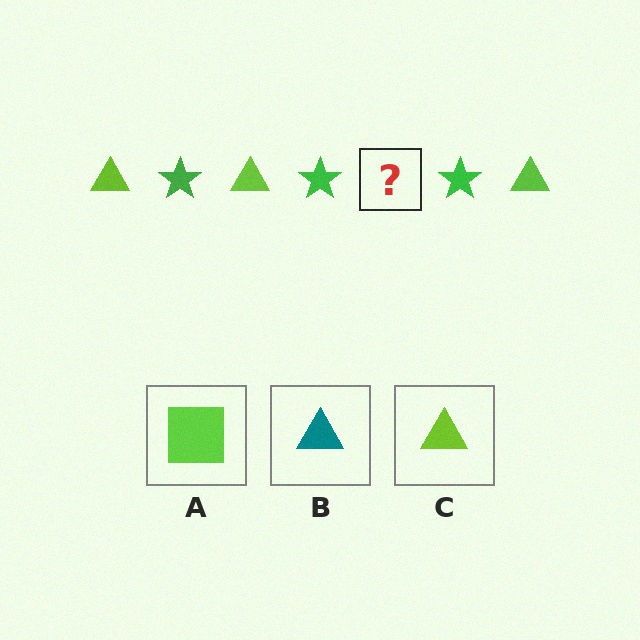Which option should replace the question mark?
Option C.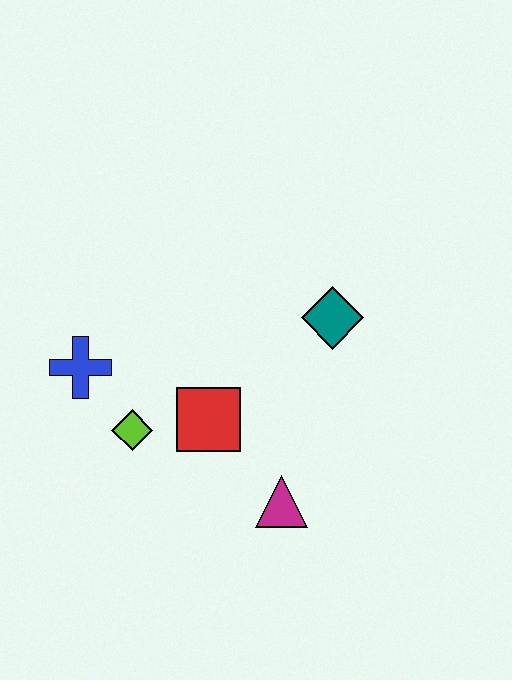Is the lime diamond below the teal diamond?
Yes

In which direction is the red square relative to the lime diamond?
The red square is to the right of the lime diamond.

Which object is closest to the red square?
The lime diamond is closest to the red square.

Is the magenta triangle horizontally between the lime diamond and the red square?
No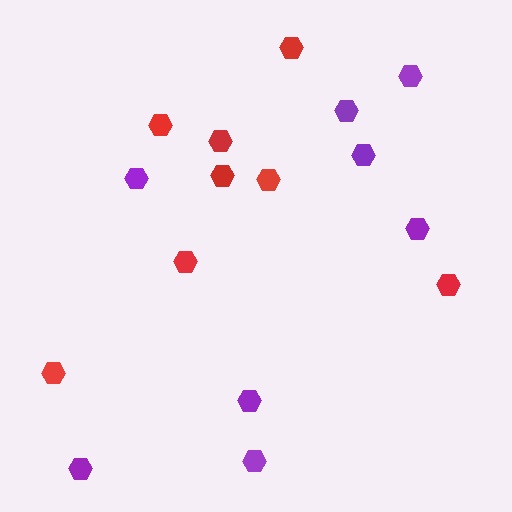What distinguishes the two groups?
There are 2 groups: one group of purple hexagons (8) and one group of red hexagons (8).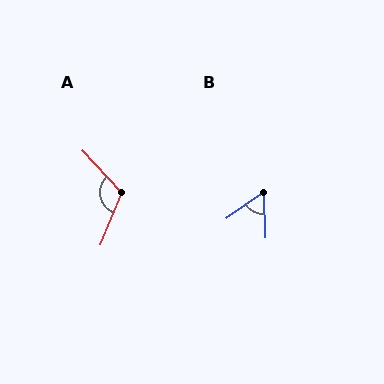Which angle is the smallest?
B, at approximately 56 degrees.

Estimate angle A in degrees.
Approximately 115 degrees.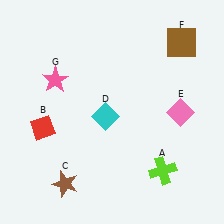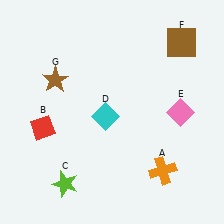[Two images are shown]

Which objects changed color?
A changed from lime to orange. C changed from brown to lime. G changed from pink to brown.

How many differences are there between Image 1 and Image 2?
There are 3 differences between the two images.